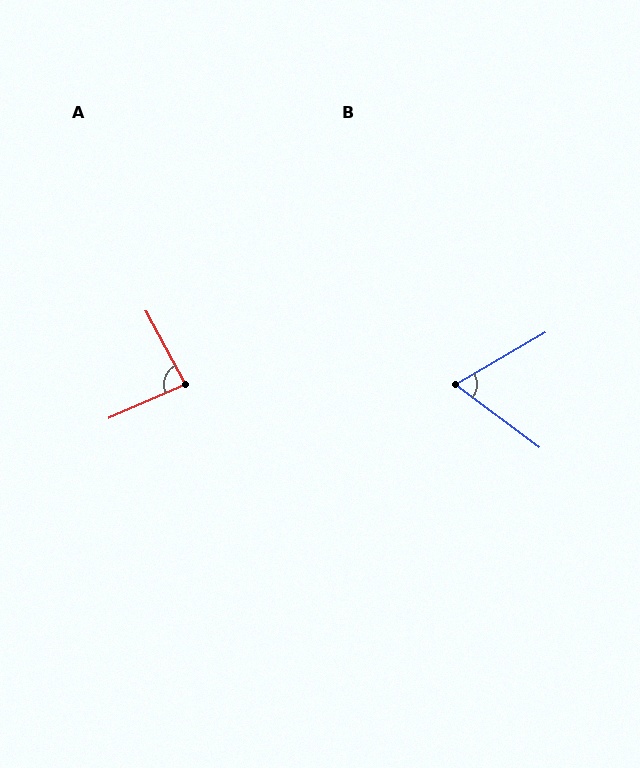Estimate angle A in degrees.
Approximately 85 degrees.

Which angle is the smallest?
B, at approximately 67 degrees.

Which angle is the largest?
A, at approximately 85 degrees.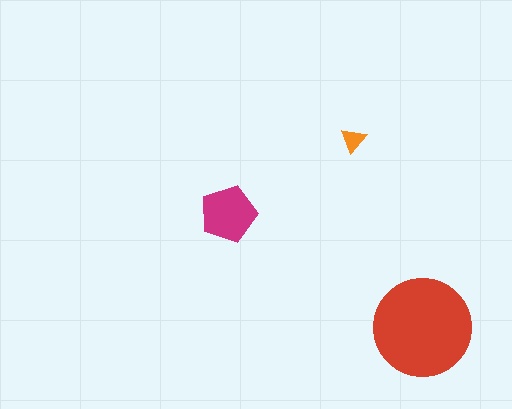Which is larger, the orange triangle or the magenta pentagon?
The magenta pentagon.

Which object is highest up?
The orange triangle is topmost.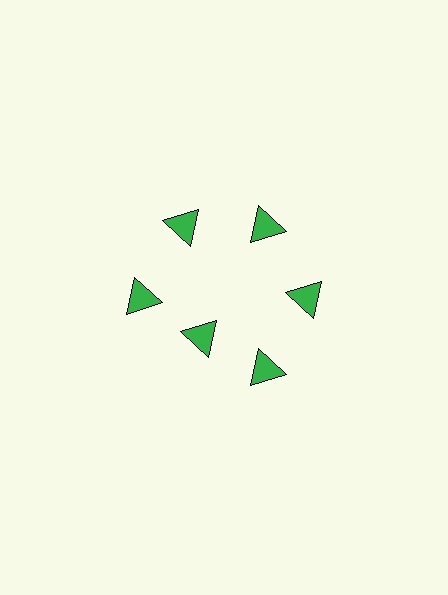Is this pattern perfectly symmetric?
No. The 6 green triangles are arranged in a ring, but one element near the 7 o'clock position is pulled inward toward the center, breaking the 6-fold rotational symmetry.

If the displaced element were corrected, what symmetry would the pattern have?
It would have 6-fold rotational symmetry — the pattern would map onto itself every 60 degrees.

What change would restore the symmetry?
The symmetry would be restored by moving it outward, back onto the ring so that all 6 triangles sit at equal angles and equal distance from the center.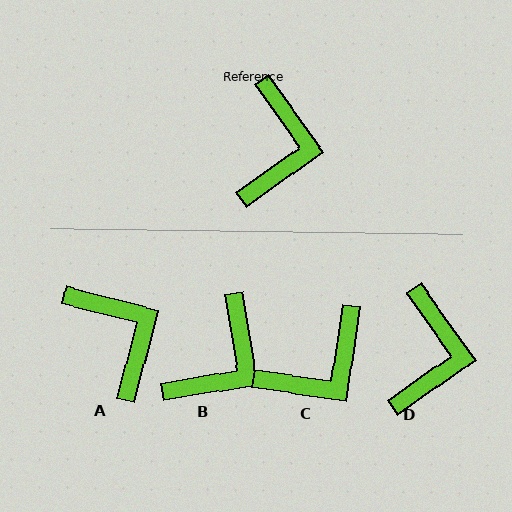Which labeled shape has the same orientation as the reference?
D.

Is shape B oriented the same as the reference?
No, it is off by about 26 degrees.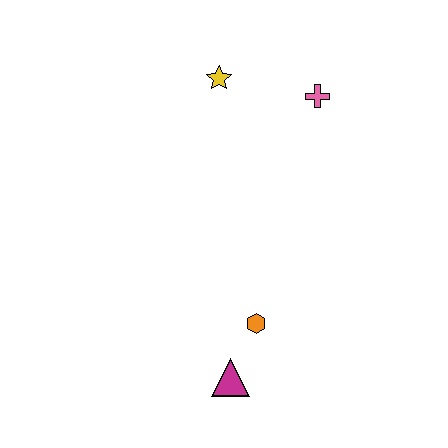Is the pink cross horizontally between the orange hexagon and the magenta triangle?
No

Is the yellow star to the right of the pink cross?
No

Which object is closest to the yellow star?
The pink cross is closest to the yellow star.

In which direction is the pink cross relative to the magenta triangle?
The pink cross is above the magenta triangle.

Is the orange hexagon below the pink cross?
Yes